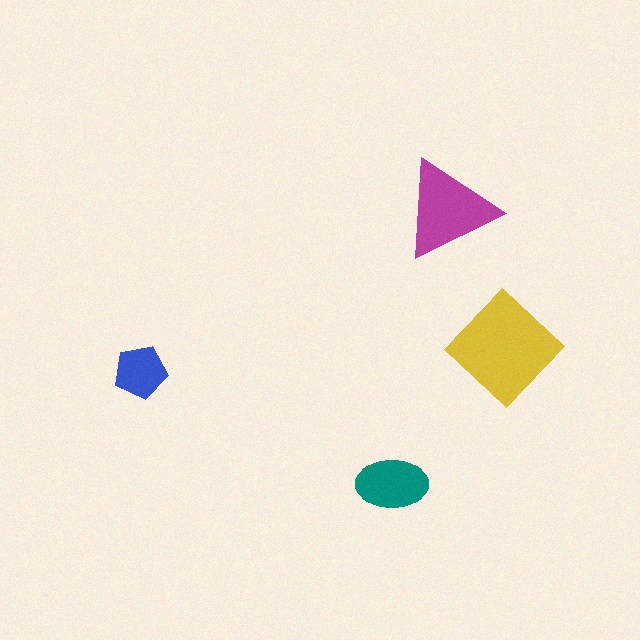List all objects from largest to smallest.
The yellow diamond, the magenta triangle, the teal ellipse, the blue pentagon.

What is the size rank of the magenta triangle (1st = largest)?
2nd.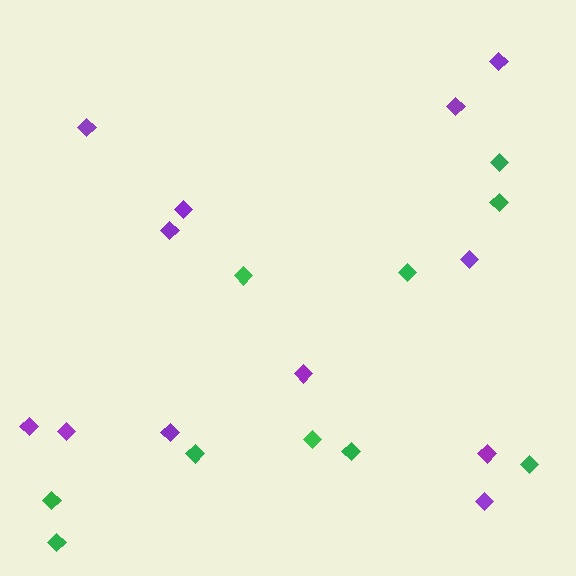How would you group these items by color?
There are 2 groups: one group of green diamonds (10) and one group of purple diamonds (12).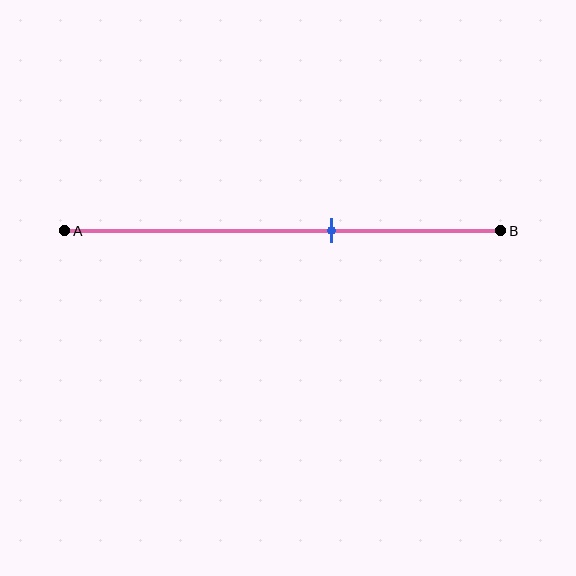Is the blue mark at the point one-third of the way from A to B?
No, the mark is at about 60% from A, not at the 33% one-third point.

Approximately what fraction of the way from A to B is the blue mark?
The blue mark is approximately 60% of the way from A to B.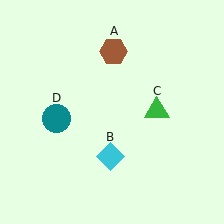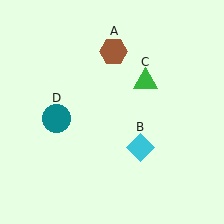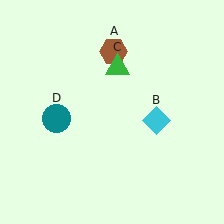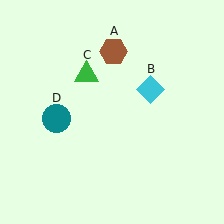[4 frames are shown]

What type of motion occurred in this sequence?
The cyan diamond (object B), green triangle (object C) rotated counterclockwise around the center of the scene.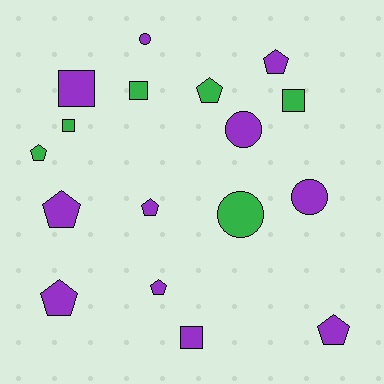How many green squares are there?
There are 3 green squares.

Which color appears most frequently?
Purple, with 11 objects.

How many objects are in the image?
There are 17 objects.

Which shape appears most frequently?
Pentagon, with 8 objects.